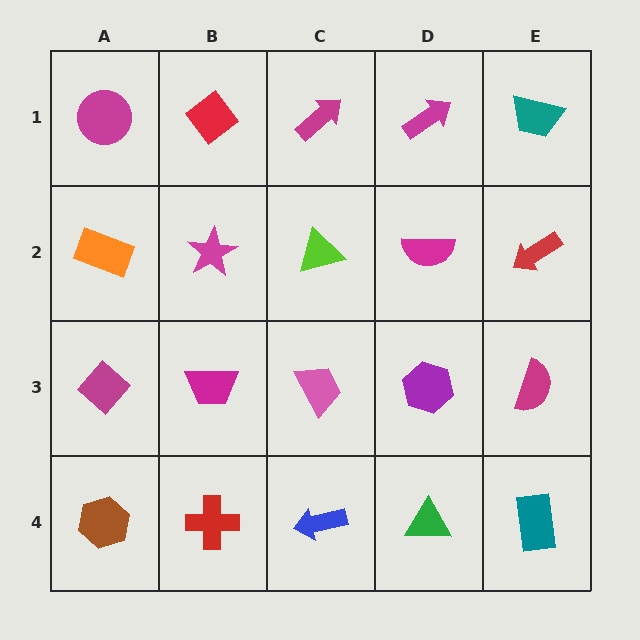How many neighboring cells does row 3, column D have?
4.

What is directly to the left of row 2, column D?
A lime triangle.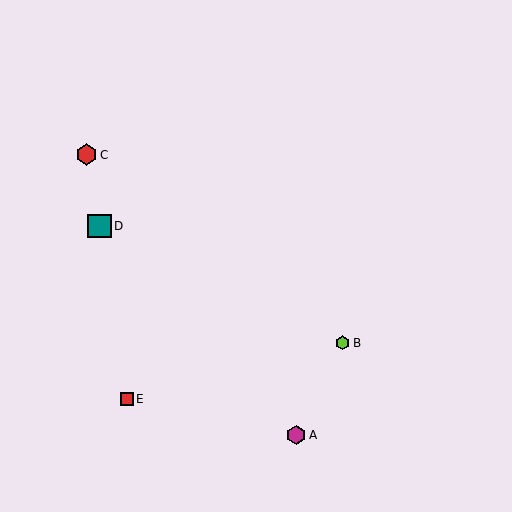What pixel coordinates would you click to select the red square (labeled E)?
Click at (127, 399) to select the red square E.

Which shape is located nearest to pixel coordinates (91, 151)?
The red hexagon (labeled C) at (87, 155) is nearest to that location.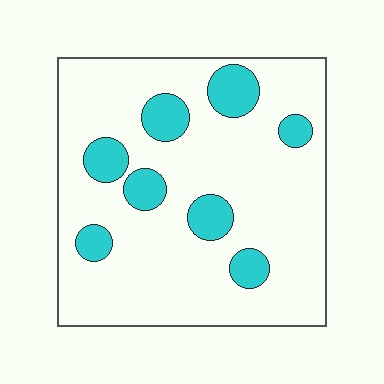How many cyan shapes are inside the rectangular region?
8.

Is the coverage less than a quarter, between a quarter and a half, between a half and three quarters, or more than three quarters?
Less than a quarter.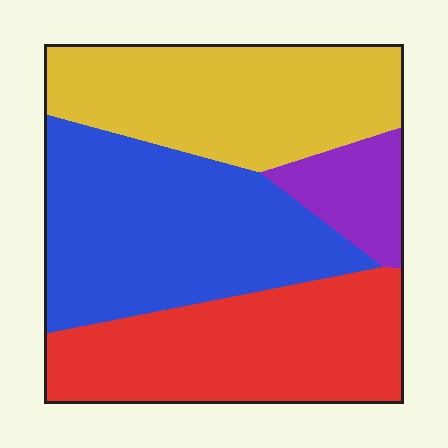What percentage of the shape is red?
Red covers 29% of the shape.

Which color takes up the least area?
Purple, at roughly 10%.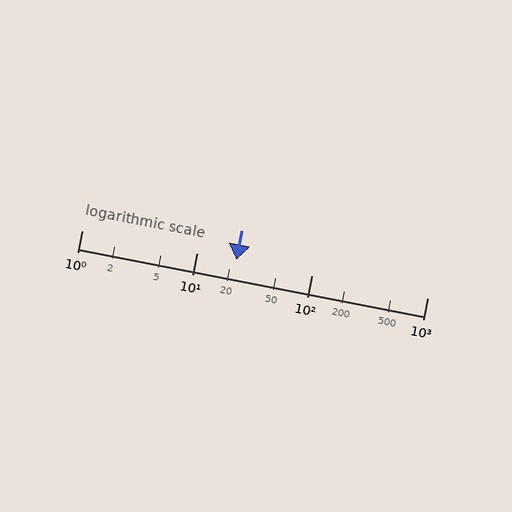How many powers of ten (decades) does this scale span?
The scale spans 3 decades, from 1 to 1000.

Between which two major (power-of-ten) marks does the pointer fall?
The pointer is between 10 and 100.